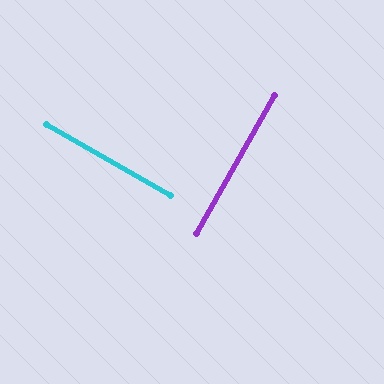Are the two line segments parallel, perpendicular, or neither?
Perpendicular — they meet at approximately 90°.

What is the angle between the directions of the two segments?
Approximately 90 degrees.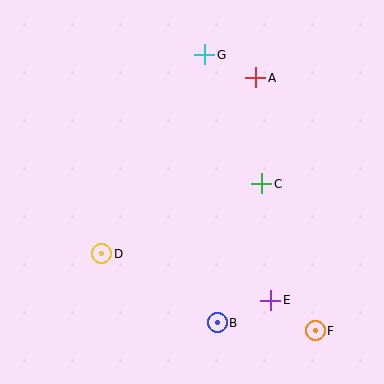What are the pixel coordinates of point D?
Point D is at (102, 254).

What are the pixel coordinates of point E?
Point E is at (271, 300).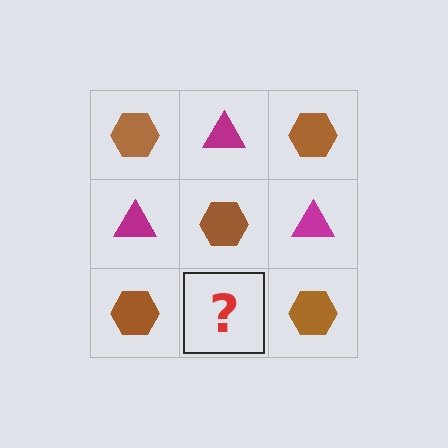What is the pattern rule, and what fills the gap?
The rule is that it alternates brown hexagon and magenta triangle in a checkerboard pattern. The gap should be filled with a magenta triangle.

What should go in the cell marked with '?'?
The missing cell should contain a magenta triangle.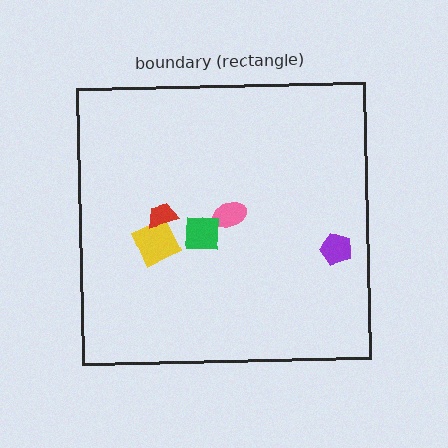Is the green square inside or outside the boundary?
Inside.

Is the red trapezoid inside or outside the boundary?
Inside.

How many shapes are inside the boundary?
5 inside, 0 outside.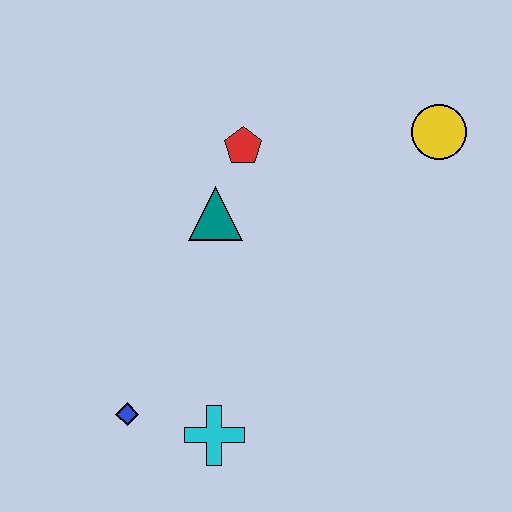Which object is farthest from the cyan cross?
The yellow circle is farthest from the cyan cross.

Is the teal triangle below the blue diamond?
No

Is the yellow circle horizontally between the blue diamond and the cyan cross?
No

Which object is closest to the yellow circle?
The red pentagon is closest to the yellow circle.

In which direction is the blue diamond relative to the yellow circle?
The blue diamond is to the left of the yellow circle.